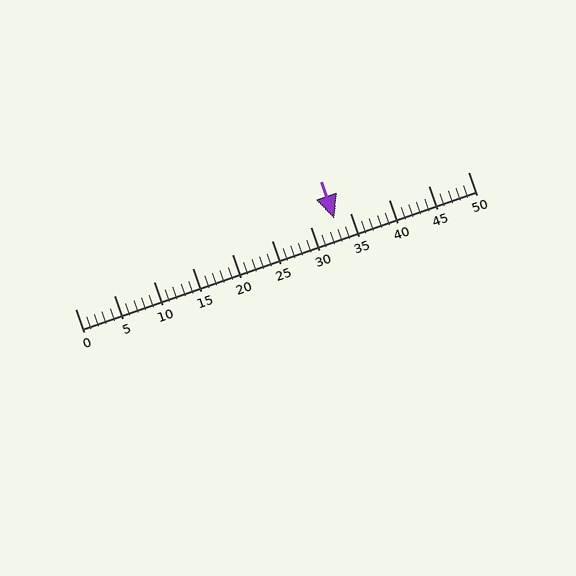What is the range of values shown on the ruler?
The ruler shows values from 0 to 50.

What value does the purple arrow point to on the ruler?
The purple arrow points to approximately 33.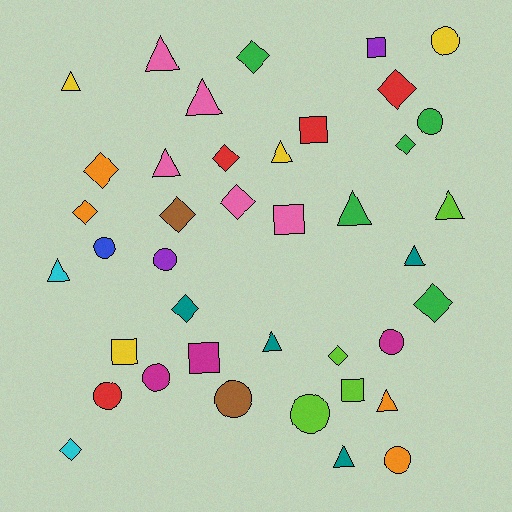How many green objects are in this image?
There are 5 green objects.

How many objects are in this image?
There are 40 objects.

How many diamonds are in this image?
There are 12 diamonds.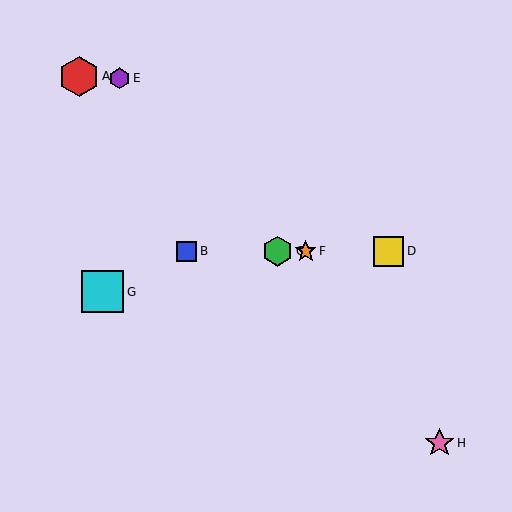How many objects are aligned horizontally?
4 objects (B, C, D, F) are aligned horizontally.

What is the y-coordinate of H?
Object H is at y≈443.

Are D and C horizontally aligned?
Yes, both are at y≈251.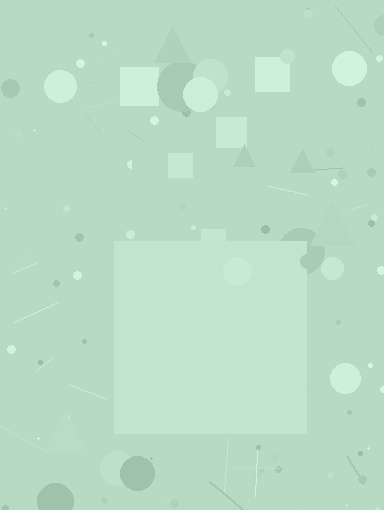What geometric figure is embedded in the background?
A square is embedded in the background.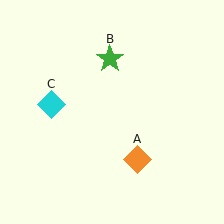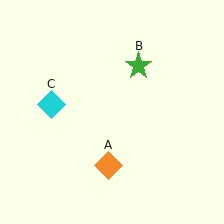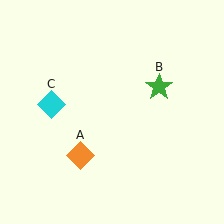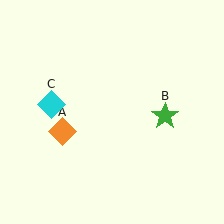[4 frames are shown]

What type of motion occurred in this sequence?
The orange diamond (object A), green star (object B) rotated clockwise around the center of the scene.